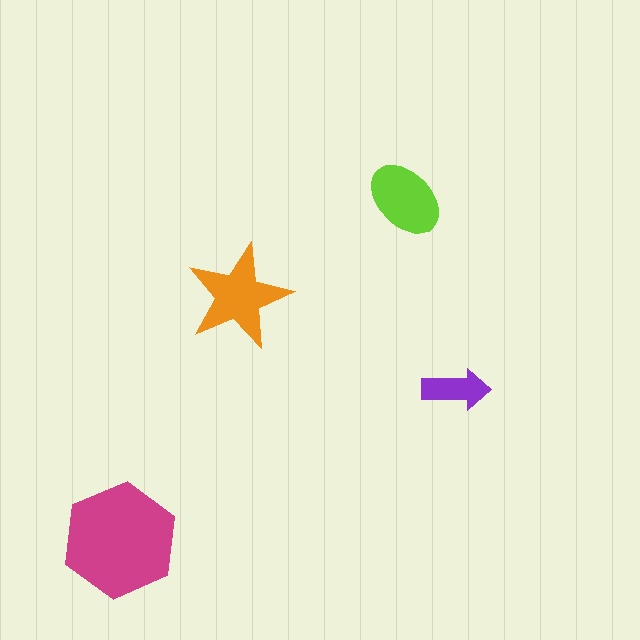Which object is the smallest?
The purple arrow.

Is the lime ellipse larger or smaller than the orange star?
Smaller.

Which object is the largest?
The magenta hexagon.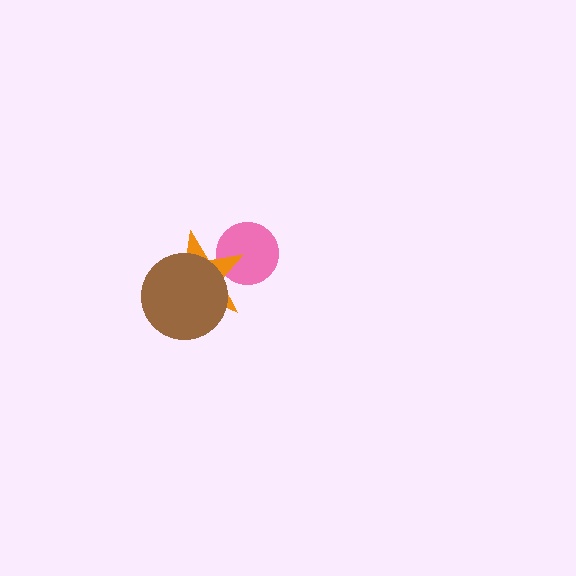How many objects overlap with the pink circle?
1 object overlaps with the pink circle.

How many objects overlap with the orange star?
2 objects overlap with the orange star.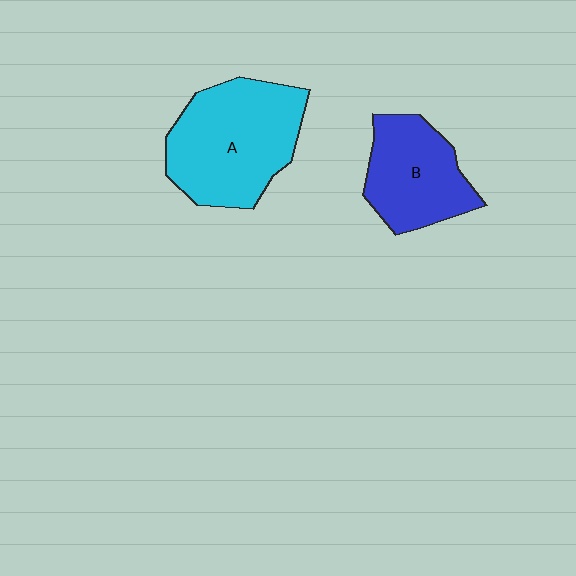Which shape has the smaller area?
Shape B (blue).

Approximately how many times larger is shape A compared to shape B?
Approximately 1.4 times.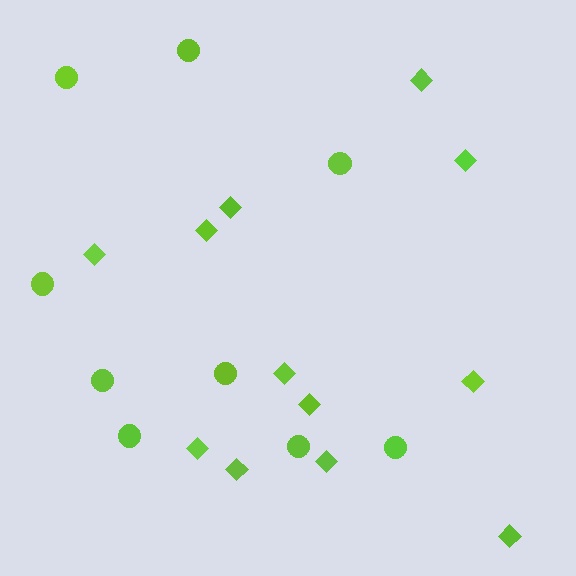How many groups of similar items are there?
There are 2 groups: one group of circles (9) and one group of diamonds (12).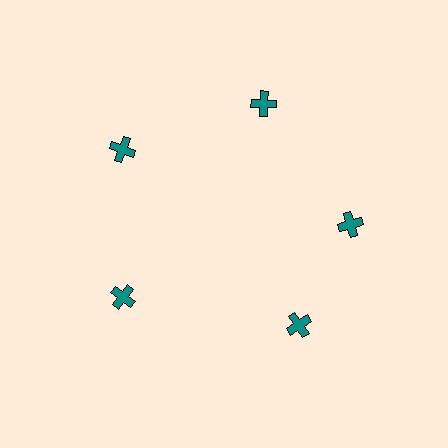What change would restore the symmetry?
The symmetry would be restored by rotating it back into even spacing with its neighbors so that all 5 crosses sit at equal angles and equal distance from the center.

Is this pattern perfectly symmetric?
No. The 5 teal crosses are arranged in a ring, but one element near the 5 o'clock position is rotated out of alignment along the ring, breaking the 5-fold rotational symmetry.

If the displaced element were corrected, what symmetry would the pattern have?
It would have 5-fold rotational symmetry — the pattern would map onto itself every 72 degrees.